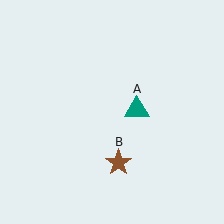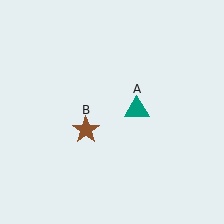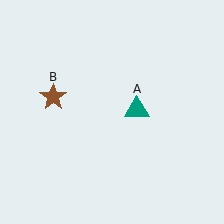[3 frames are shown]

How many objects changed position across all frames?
1 object changed position: brown star (object B).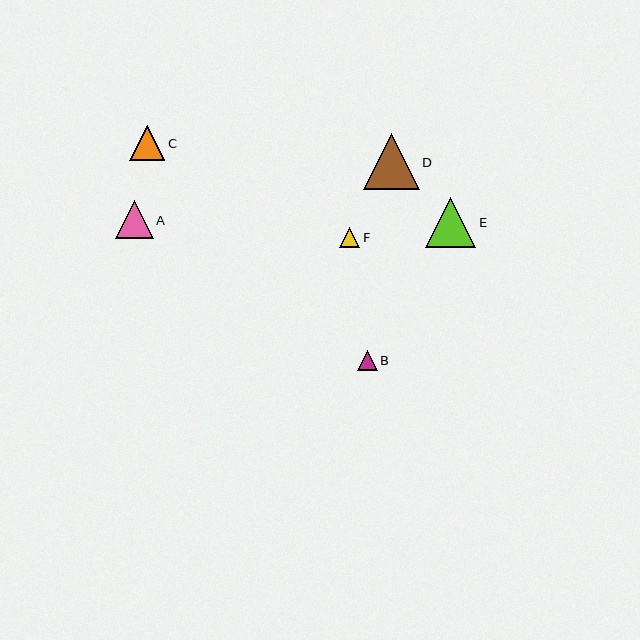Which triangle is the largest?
Triangle D is the largest with a size of approximately 56 pixels.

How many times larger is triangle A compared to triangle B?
Triangle A is approximately 1.9 times the size of triangle B.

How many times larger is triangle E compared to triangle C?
Triangle E is approximately 1.4 times the size of triangle C.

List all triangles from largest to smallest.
From largest to smallest: D, E, A, C, F, B.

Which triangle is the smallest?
Triangle B is the smallest with a size of approximately 20 pixels.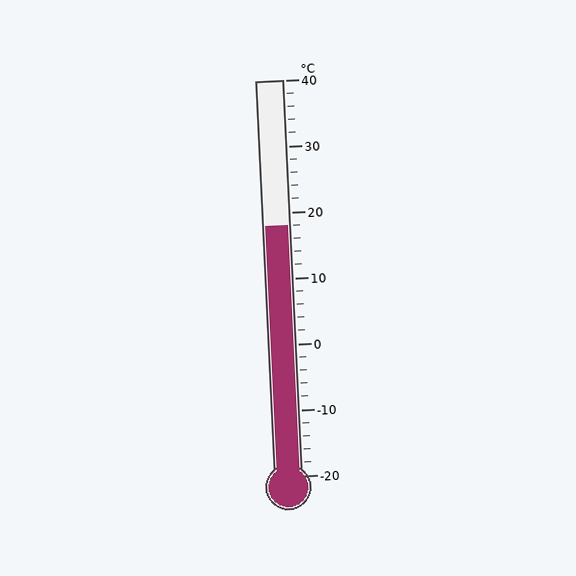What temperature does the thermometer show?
The thermometer shows approximately 18°C.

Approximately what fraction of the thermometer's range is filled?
The thermometer is filled to approximately 65% of its range.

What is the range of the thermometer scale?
The thermometer scale ranges from -20°C to 40°C.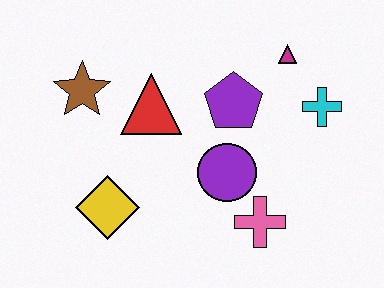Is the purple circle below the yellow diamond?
No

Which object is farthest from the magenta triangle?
The yellow diamond is farthest from the magenta triangle.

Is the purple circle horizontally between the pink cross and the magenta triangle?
No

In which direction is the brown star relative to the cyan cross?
The brown star is to the left of the cyan cross.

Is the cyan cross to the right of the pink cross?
Yes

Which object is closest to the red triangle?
The brown star is closest to the red triangle.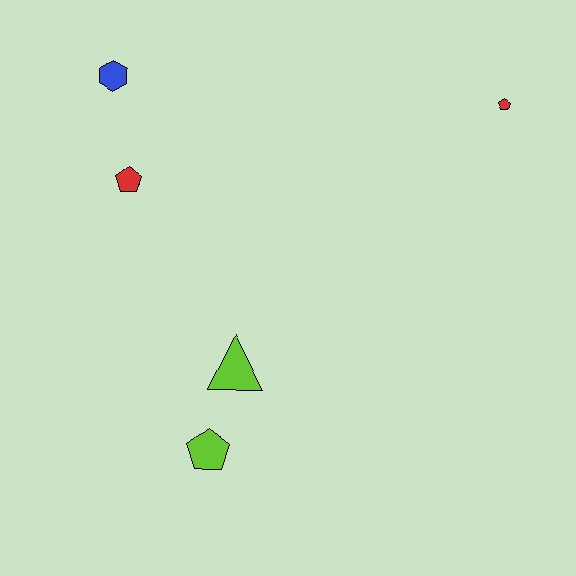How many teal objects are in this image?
There are no teal objects.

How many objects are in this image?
There are 5 objects.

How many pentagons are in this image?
There are 3 pentagons.